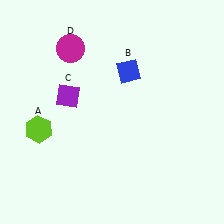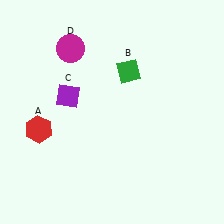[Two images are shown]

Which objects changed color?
A changed from lime to red. B changed from blue to green.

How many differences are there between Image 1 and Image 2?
There are 2 differences between the two images.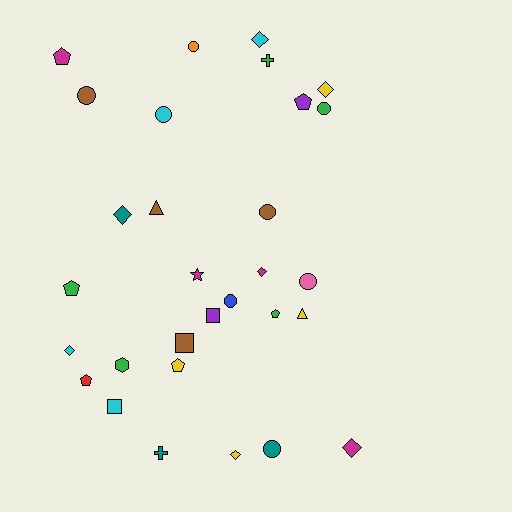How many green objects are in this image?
There are 5 green objects.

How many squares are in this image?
There are 3 squares.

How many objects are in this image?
There are 30 objects.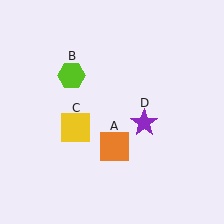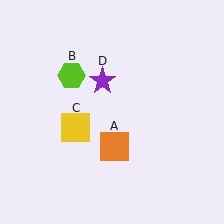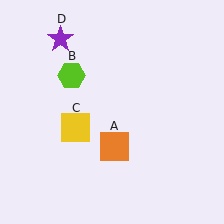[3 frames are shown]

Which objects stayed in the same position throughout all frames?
Orange square (object A) and lime hexagon (object B) and yellow square (object C) remained stationary.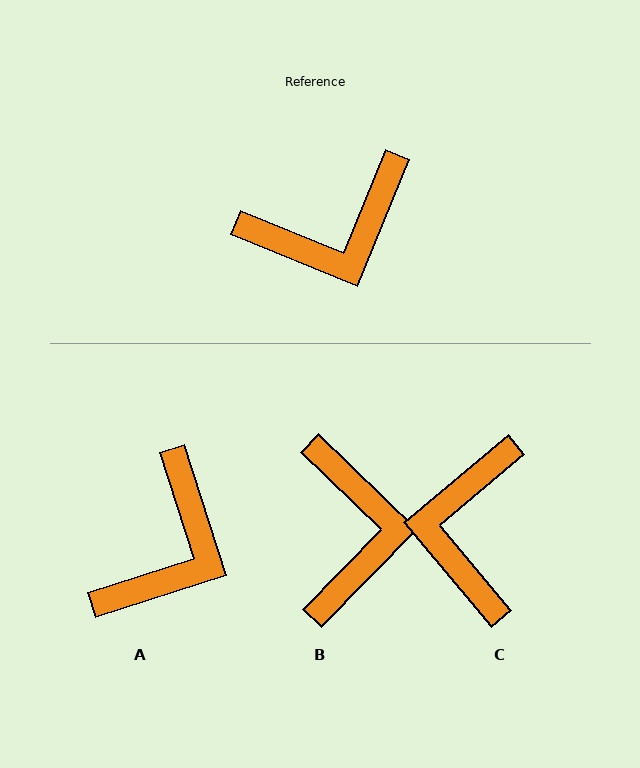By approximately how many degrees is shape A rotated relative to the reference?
Approximately 40 degrees counter-clockwise.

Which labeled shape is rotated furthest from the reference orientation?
C, about 118 degrees away.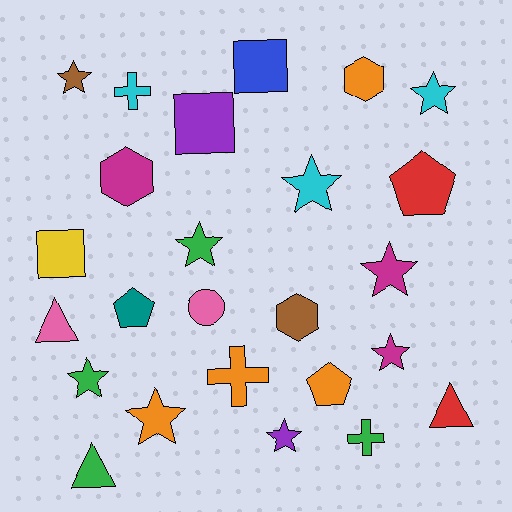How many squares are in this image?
There are 3 squares.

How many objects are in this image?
There are 25 objects.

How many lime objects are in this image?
There are no lime objects.